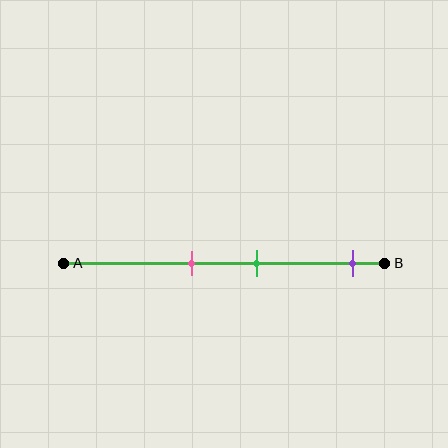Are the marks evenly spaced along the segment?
No, the marks are not evenly spaced.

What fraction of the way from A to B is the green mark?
The green mark is approximately 60% (0.6) of the way from A to B.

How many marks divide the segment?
There are 3 marks dividing the segment.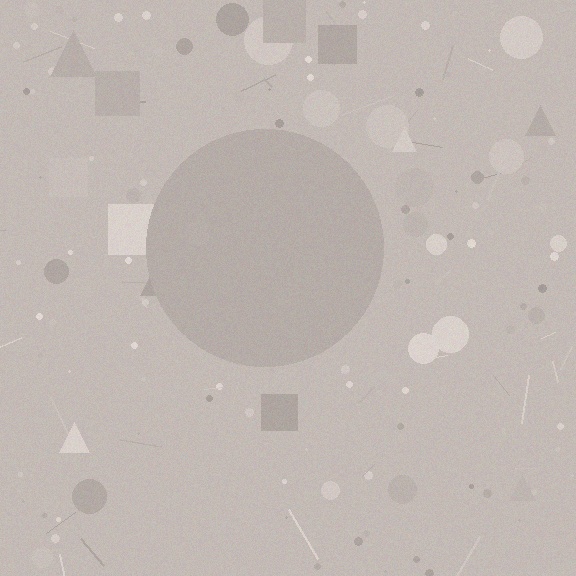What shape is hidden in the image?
A circle is hidden in the image.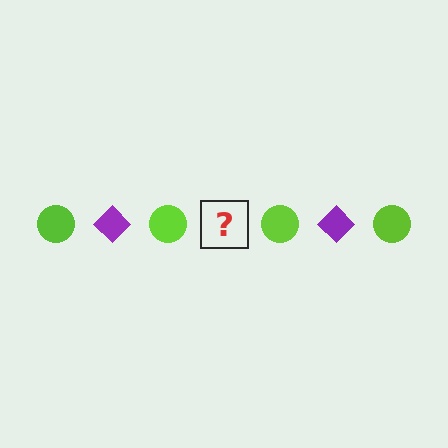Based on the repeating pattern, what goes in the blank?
The blank should be a purple diamond.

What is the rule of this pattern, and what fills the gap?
The rule is that the pattern alternates between lime circle and purple diamond. The gap should be filled with a purple diamond.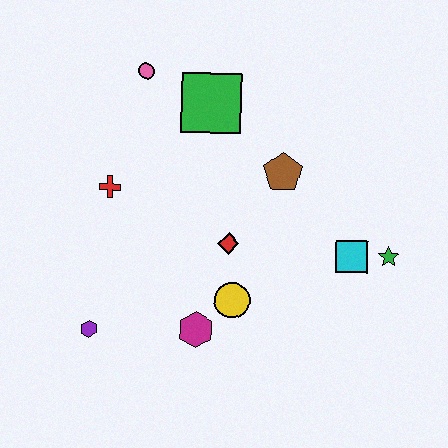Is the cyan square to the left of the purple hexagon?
No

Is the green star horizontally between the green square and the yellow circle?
No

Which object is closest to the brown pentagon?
The red diamond is closest to the brown pentagon.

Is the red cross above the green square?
No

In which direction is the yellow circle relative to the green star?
The yellow circle is to the left of the green star.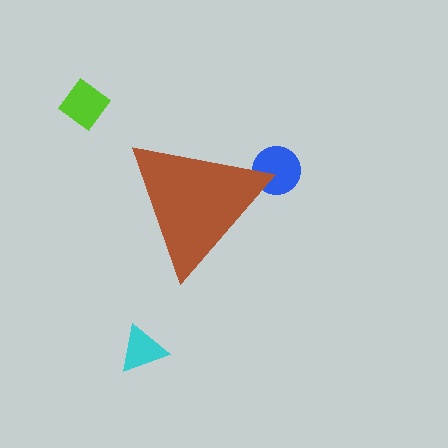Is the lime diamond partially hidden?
No, the lime diamond is fully visible.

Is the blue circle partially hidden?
Yes, the blue circle is partially hidden behind the brown triangle.